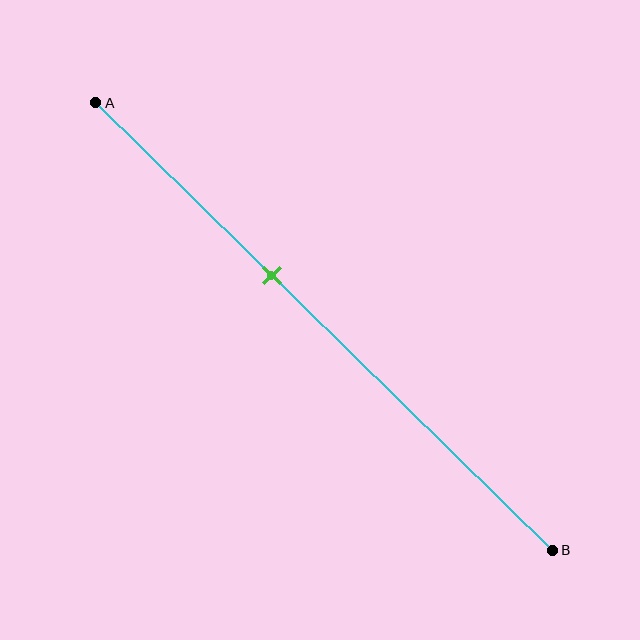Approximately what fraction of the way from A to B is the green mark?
The green mark is approximately 40% of the way from A to B.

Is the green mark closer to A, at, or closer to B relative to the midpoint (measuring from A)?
The green mark is closer to point A than the midpoint of segment AB.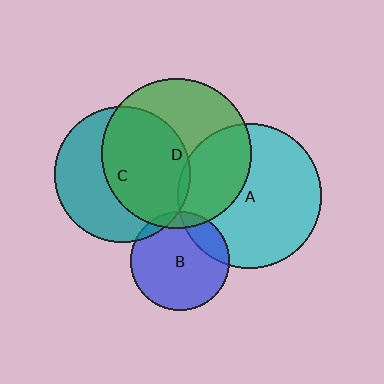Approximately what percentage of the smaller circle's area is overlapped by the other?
Approximately 55%.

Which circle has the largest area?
Circle D (green).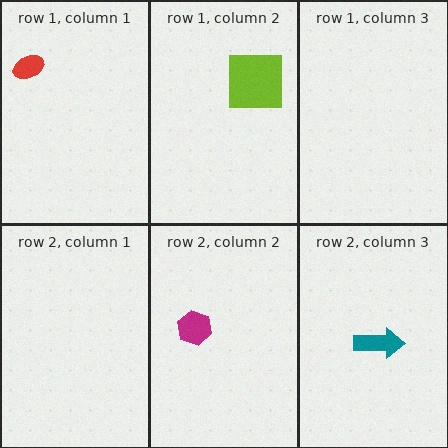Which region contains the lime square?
The row 1, column 2 region.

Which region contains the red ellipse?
The row 1, column 1 region.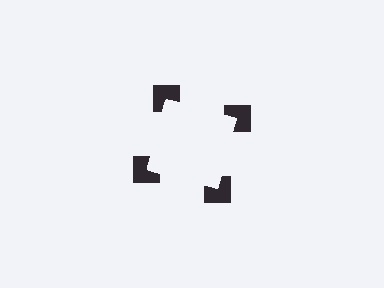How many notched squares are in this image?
There are 4 — one at each vertex of the illusory square.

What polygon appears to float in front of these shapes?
An illusory square — its edges are inferred from the aligned wedge cuts in the notched squares, not physically drawn.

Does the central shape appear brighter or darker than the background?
It typically appears slightly brighter than the background, even though no actual brightness change is drawn.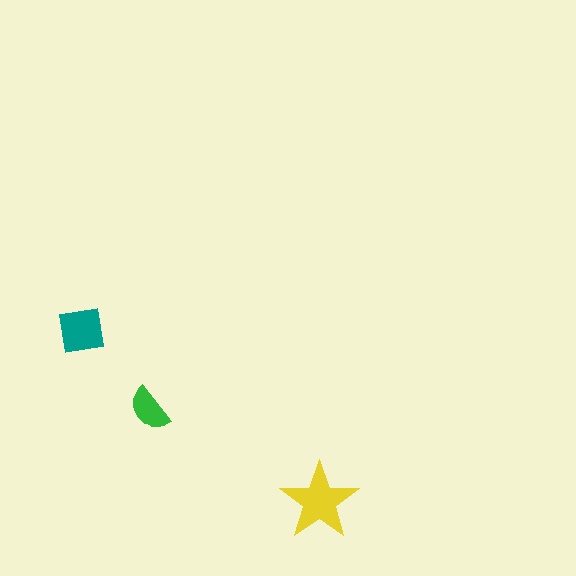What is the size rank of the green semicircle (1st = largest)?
3rd.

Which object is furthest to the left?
The teal square is leftmost.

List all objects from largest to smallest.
The yellow star, the teal square, the green semicircle.